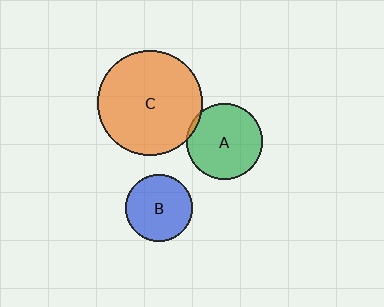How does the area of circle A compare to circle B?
Approximately 1.3 times.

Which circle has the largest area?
Circle C (orange).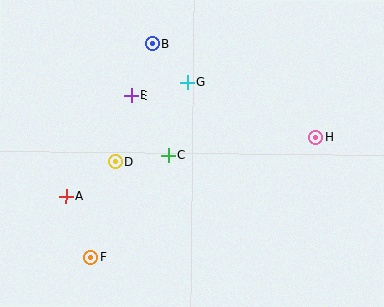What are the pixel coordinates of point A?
Point A is at (66, 196).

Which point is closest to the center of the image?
Point C at (168, 155) is closest to the center.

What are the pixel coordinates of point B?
Point B is at (152, 43).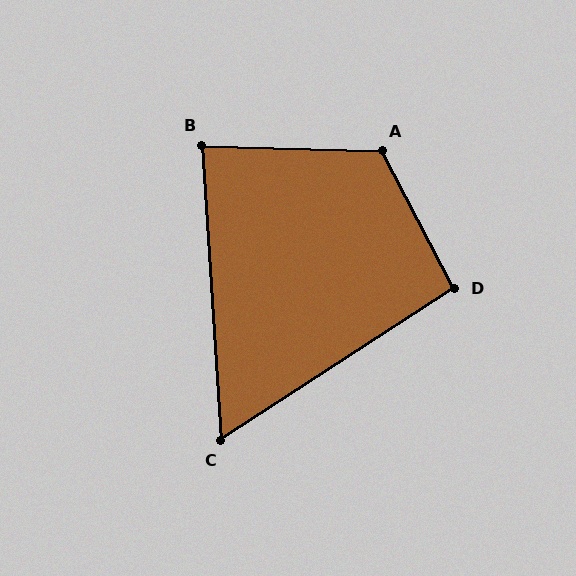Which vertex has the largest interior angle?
A, at approximately 119 degrees.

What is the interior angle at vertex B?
Approximately 85 degrees (acute).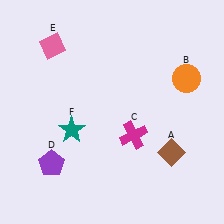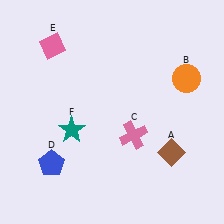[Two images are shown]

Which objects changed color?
C changed from magenta to pink. D changed from purple to blue.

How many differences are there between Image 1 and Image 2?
There are 2 differences between the two images.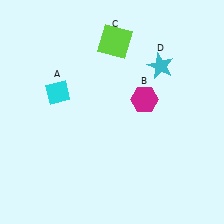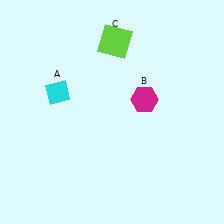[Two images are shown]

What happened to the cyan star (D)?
The cyan star (D) was removed in Image 2. It was in the top-right area of Image 1.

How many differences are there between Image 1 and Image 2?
There is 1 difference between the two images.